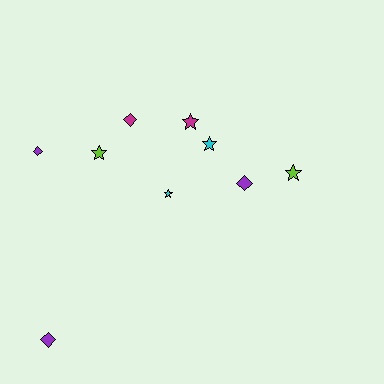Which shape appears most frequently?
Star, with 5 objects.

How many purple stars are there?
There are no purple stars.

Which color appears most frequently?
Purple, with 3 objects.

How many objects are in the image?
There are 9 objects.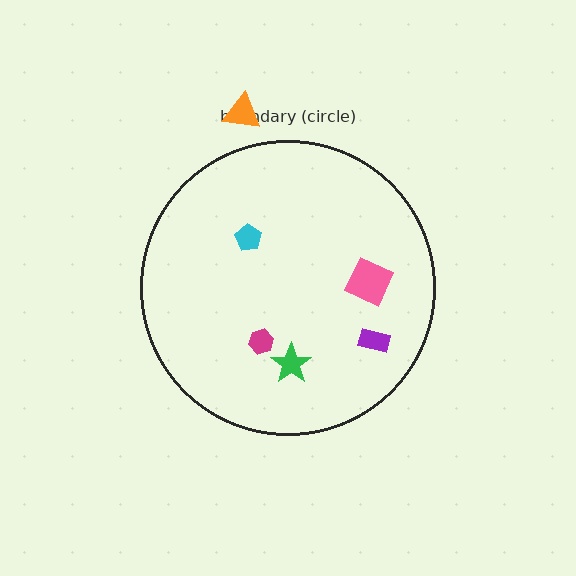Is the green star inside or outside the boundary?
Inside.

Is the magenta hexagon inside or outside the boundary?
Inside.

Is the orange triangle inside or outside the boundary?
Outside.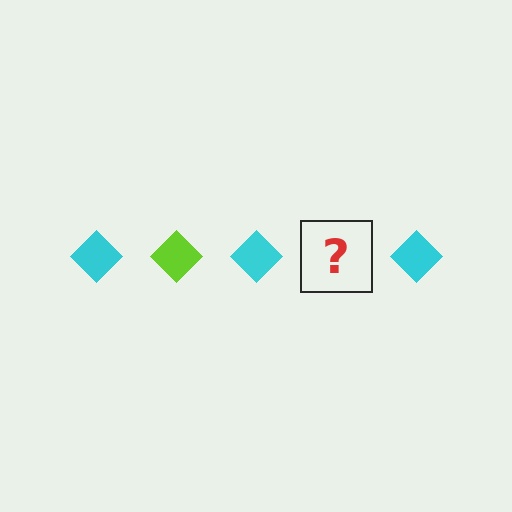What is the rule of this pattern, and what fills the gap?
The rule is that the pattern cycles through cyan, lime diamonds. The gap should be filled with a lime diamond.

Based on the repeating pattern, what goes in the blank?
The blank should be a lime diamond.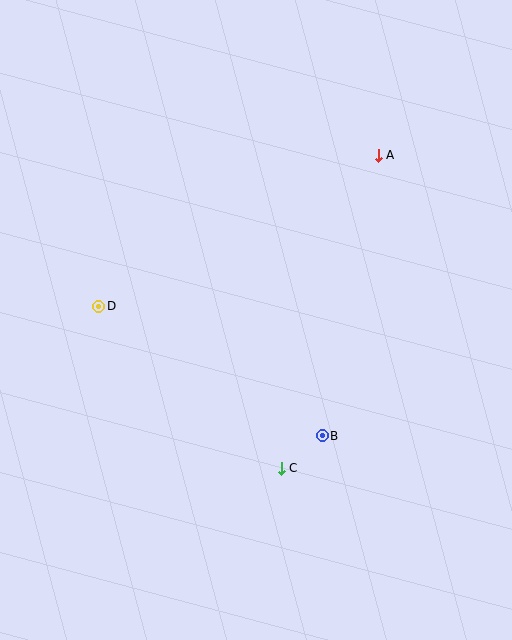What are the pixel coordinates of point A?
Point A is at (378, 155).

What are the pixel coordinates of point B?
Point B is at (322, 436).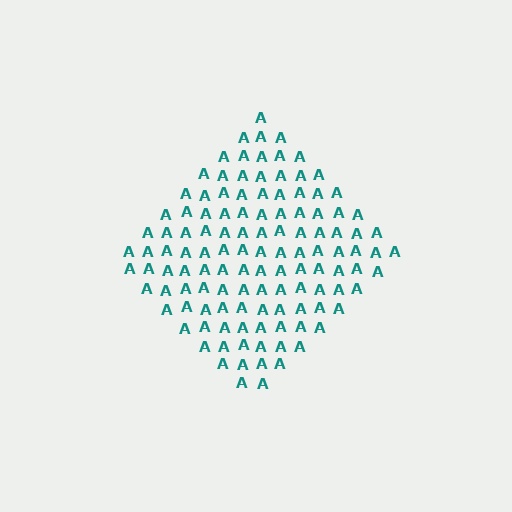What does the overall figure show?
The overall figure shows a diamond.